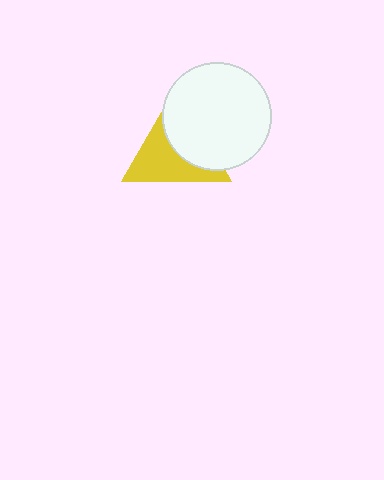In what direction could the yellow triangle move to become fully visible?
The yellow triangle could move toward the lower-left. That would shift it out from behind the white circle entirely.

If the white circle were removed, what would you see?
You would see the complete yellow triangle.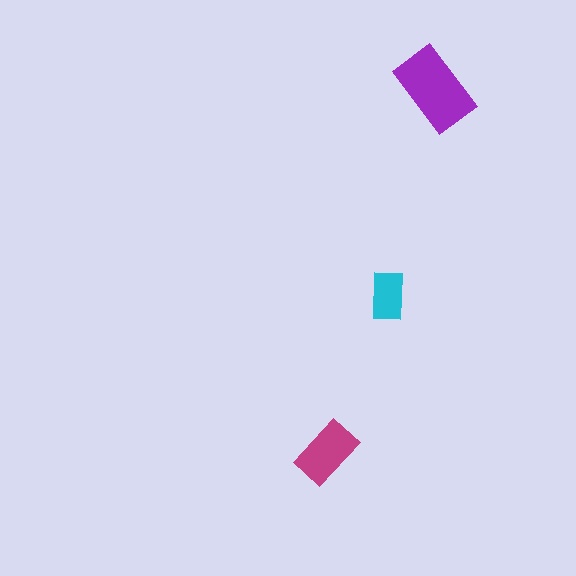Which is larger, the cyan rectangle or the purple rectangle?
The purple one.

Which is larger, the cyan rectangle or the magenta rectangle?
The magenta one.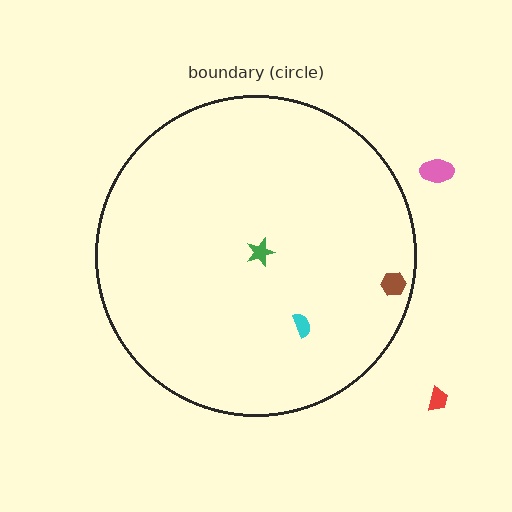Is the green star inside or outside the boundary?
Inside.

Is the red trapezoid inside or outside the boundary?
Outside.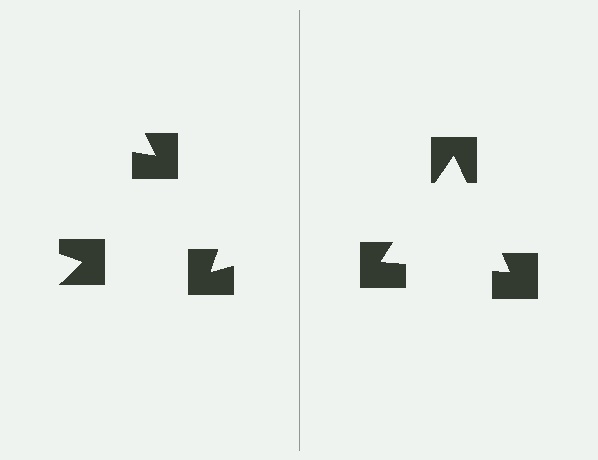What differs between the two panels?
The notched squares are positioned identically on both sides; only the wedge orientations differ. On the right they align to a triangle; on the left they are misaligned.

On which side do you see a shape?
An illusory triangle appears on the right side. On the left side the wedge cuts are rotated, so no coherent shape forms.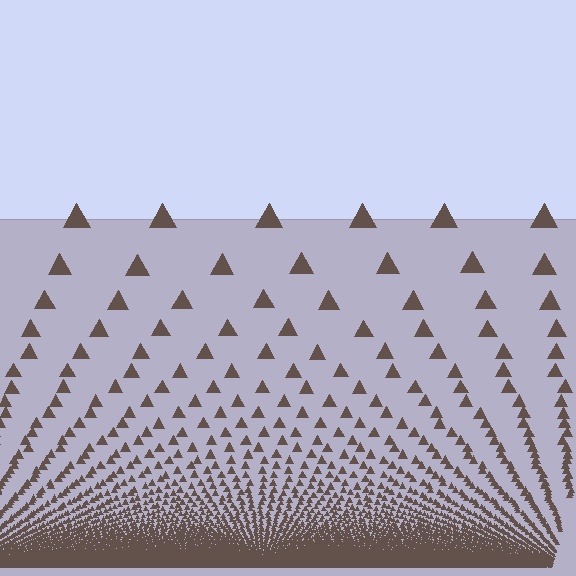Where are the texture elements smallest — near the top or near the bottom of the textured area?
Near the bottom.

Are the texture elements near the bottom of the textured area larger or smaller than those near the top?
Smaller. The gradient is inverted — elements near the bottom are smaller and denser.